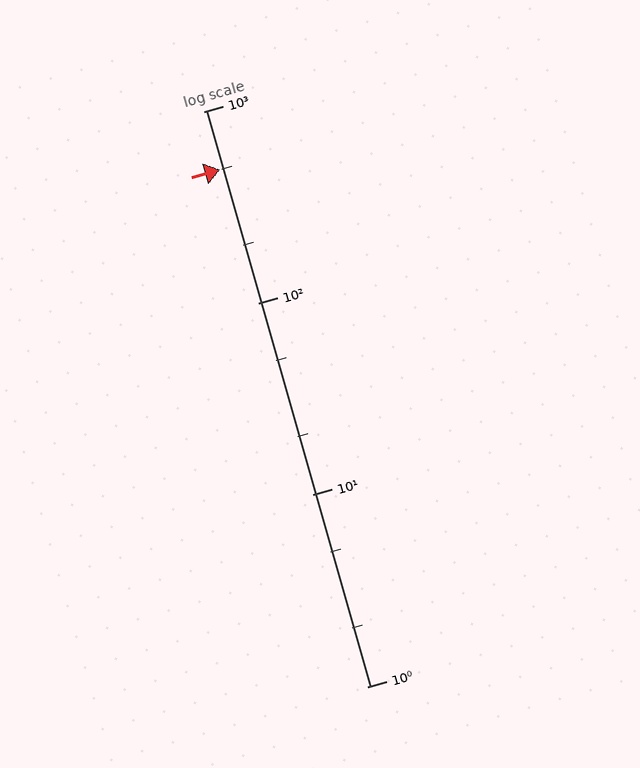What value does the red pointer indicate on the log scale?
The pointer indicates approximately 500.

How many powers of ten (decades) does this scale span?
The scale spans 3 decades, from 1 to 1000.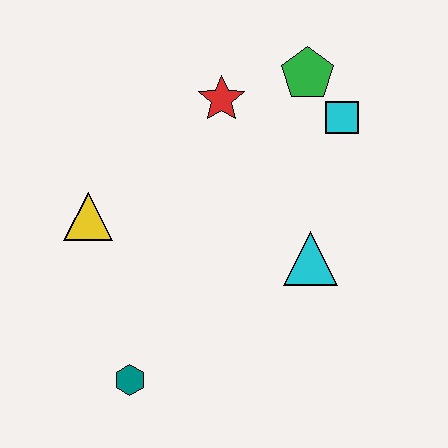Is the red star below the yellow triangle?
No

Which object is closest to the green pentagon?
The cyan square is closest to the green pentagon.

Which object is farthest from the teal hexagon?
The green pentagon is farthest from the teal hexagon.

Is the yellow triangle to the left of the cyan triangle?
Yes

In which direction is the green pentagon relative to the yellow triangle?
The green pentagon is to the right of the yellow triangle.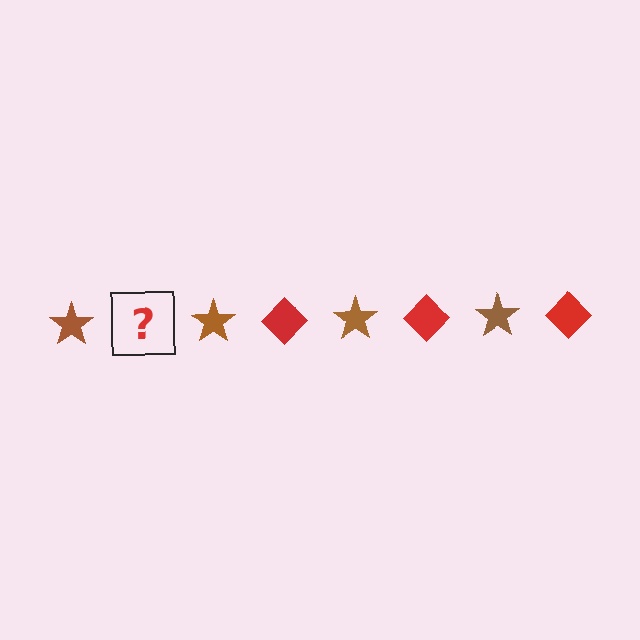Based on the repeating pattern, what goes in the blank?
The blank should be a red diamond.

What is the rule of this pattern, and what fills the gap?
The rule is that the pattern alternates between brown star and red diamond. The gap should be filled with a red diamond.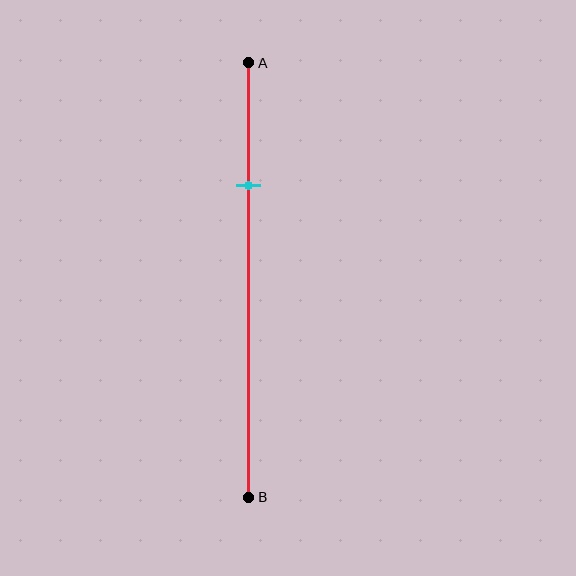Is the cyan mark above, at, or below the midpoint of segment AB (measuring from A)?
The cyan mark is above the midpoint of segment AB.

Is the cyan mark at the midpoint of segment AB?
No, the mark is at about 30% from A, not at the 50% midpoint.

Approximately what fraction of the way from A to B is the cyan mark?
The cyan mark is approximately 30% of the way from A to B.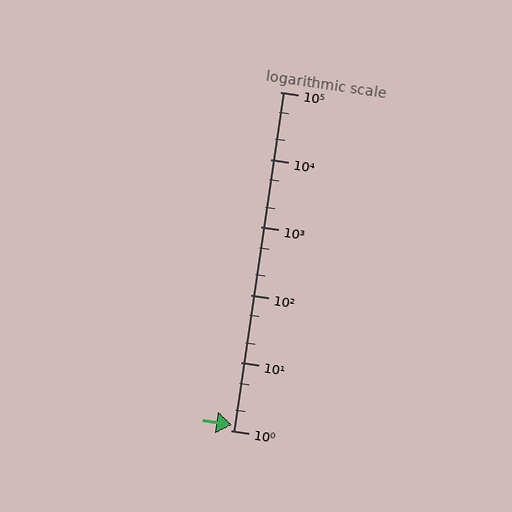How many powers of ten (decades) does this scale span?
The scale spans 5 decades, from 1 to 100000.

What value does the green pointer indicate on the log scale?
The pointer indicates approximately 1.2.